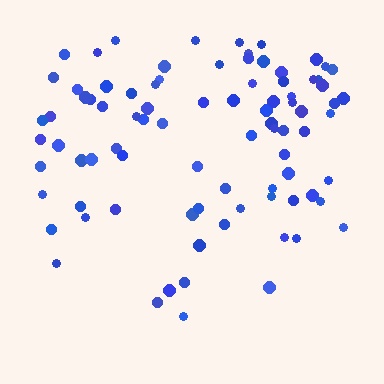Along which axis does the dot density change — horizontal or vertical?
Vertical.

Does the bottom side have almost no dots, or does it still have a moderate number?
Still a moderate number, just noticeably fewer than the top.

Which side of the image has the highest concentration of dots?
The top.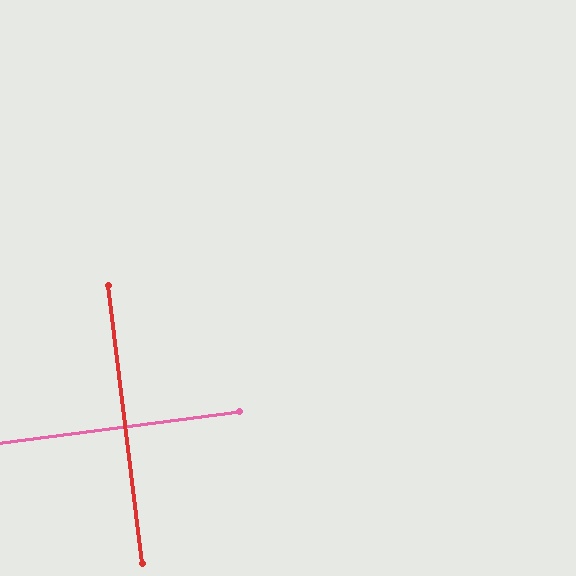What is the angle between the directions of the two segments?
Approximately 90 degrees.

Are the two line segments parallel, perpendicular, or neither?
Perpendicular — they meet at approximately 90°.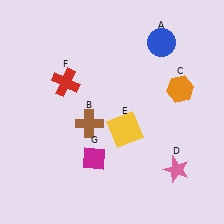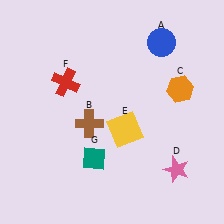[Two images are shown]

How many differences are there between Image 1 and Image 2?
There is 1 difference between the two images.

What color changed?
The diamond (G) changed from magenta in Image 1 to teal in Image 2.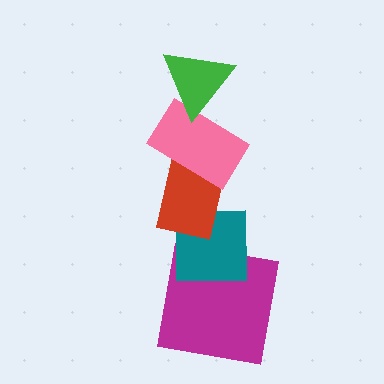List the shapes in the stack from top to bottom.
From top to bottom: the green triangle, the pink rectangle, the red rectangle, the teal square, the magenta square.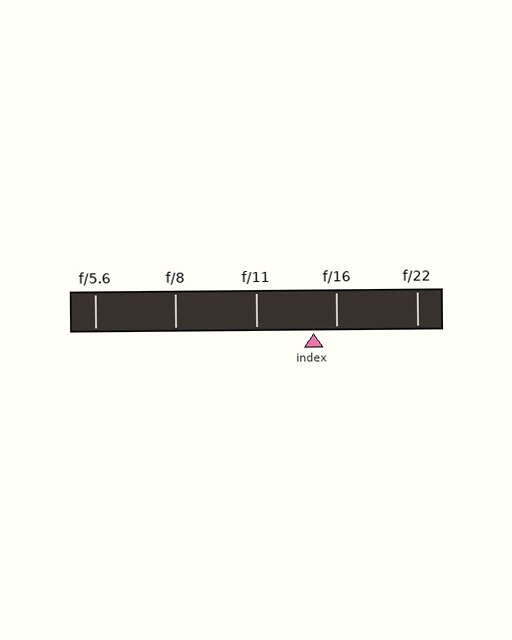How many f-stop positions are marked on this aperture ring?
There are 5 f-stop positions marked.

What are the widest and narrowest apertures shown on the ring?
The widest aperture shown is f/5.6 and the narrowest is f/22.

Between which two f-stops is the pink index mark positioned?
The index mark is between f/11 and f/16.